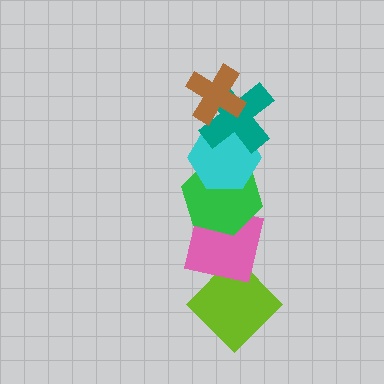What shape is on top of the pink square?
The green hexagon is on top of the pink square.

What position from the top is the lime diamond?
The lime diamond is 6th from the top.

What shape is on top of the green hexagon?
The cyan hexagon is on top of the green hexagon.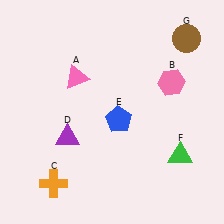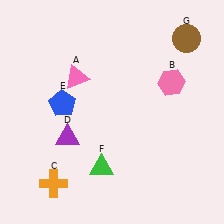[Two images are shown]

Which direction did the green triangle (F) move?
The green triangle (F) moved left.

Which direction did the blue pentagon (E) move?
The blue pentagon (E) moved left.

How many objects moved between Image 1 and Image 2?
2 objects moved between the two images.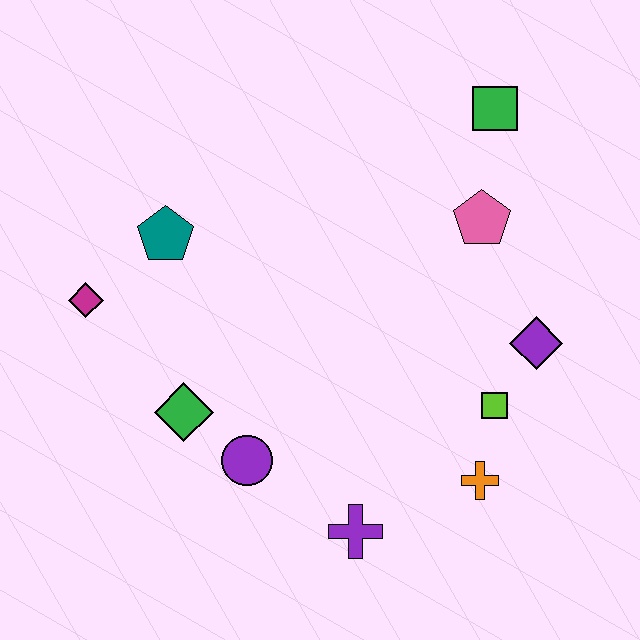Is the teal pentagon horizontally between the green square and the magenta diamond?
Yes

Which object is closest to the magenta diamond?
The teal pentagon is closest to the magenta diamond.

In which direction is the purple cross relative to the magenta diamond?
The purple cross is to the right of the magenta diamond.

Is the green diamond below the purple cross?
No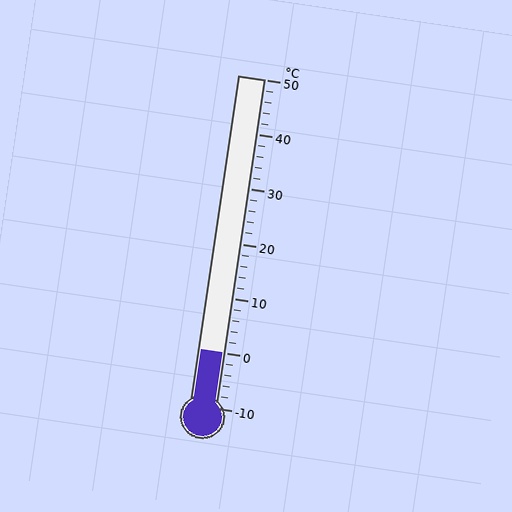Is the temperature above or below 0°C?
The temperature is at 0°C.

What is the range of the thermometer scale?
The thermometer scale ranges from -10°C to 50°C.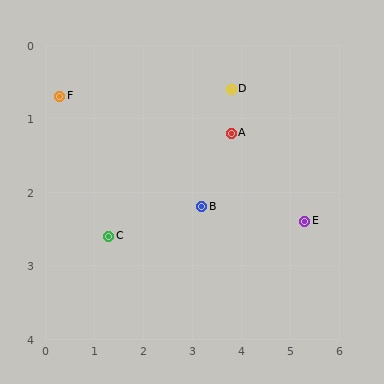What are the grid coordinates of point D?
Point D is at approximately (3.8, 0.6).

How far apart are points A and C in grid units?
Points A and C are about 2.9 grid units apart.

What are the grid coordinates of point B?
Point B is at approximately (3.2, 2.2).